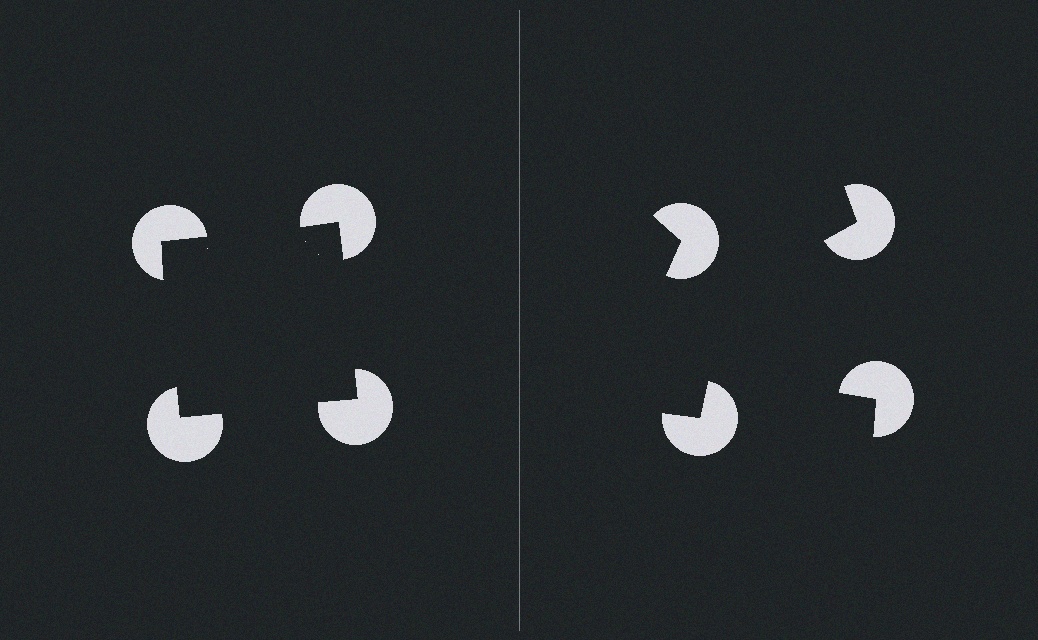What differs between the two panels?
The pac-man discs are positioned identically on both sides; only the wedge orientations differ. On the left they align to a square; on the right they are misaligned.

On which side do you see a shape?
An illusory square appears on the left side. On the right side the wedge cuts are rotated, so no coherent shape forms.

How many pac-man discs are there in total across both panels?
8 — 4 on each side.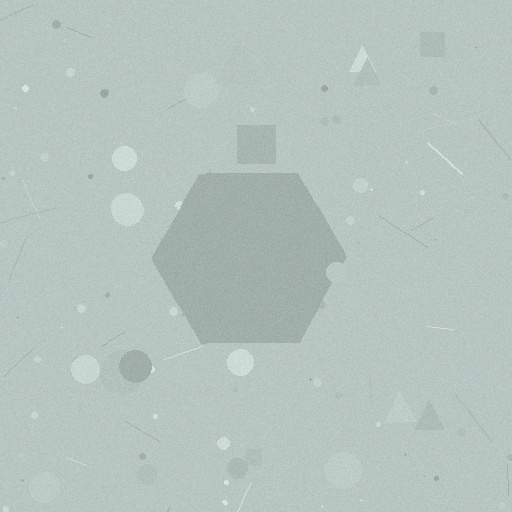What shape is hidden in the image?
A hexagon is hidden in the image.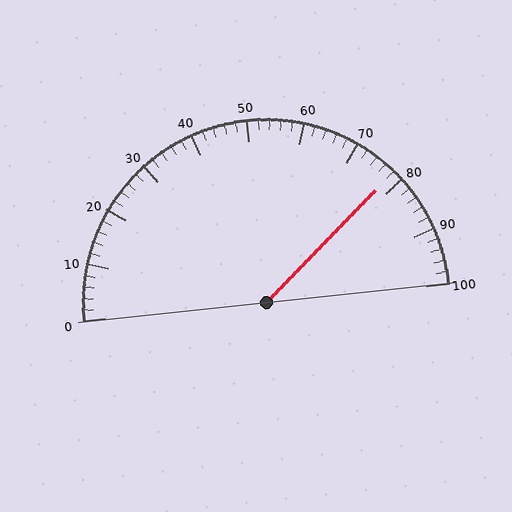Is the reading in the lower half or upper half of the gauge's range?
The reading is in the upper half of the range (0 to 100).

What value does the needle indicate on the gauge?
The needle indicates approximately 78.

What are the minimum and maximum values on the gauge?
The gauge ranges from 0 to 100.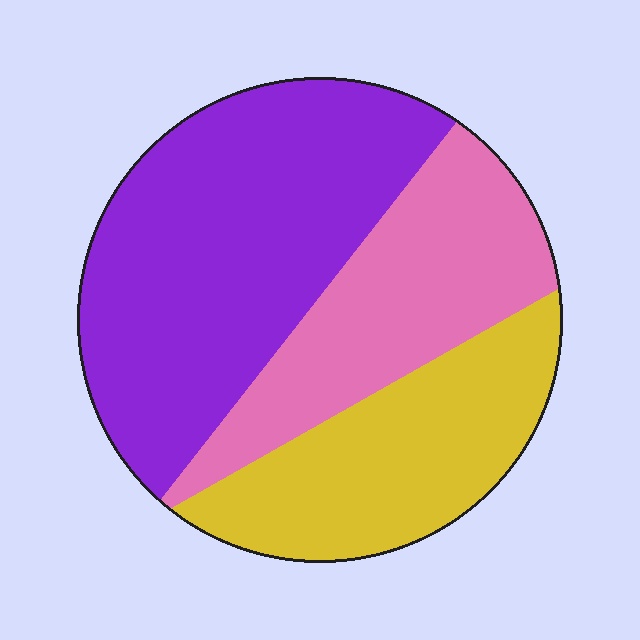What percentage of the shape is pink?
Pink takes up between a quarter and a half of the shape.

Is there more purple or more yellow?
Purple.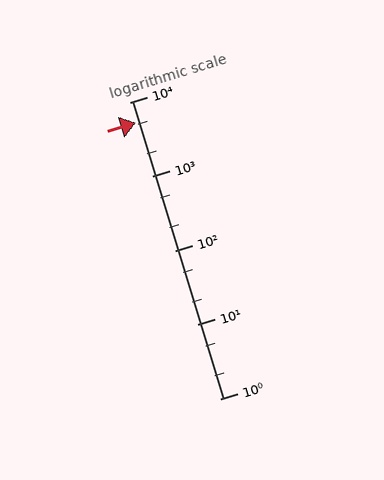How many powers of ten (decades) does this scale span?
The scale spans 4 decades, from 1 to 10000.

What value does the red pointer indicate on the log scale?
The pointer indicates approximately 5300.